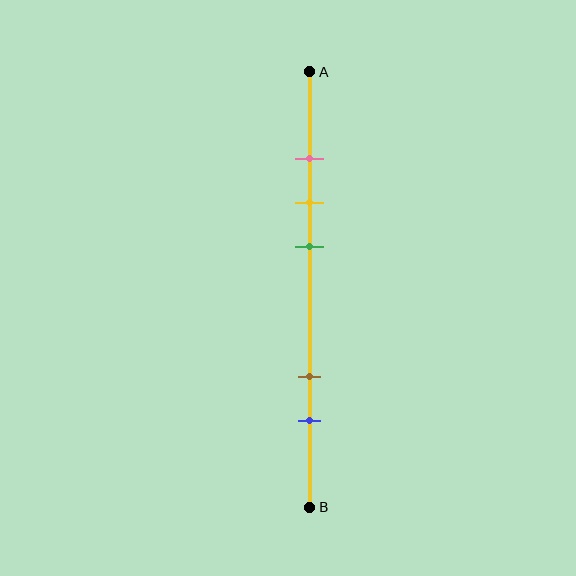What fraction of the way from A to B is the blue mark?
The blue mark is approximately 80% (0.8) of the way from A to B.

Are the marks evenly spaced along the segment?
No, the marks are not evenly spaced.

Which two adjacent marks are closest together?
The pink and yellow marks are the closest adjacent pair.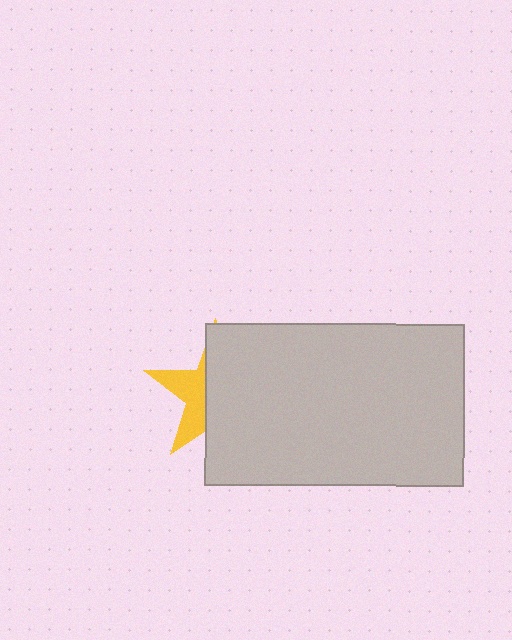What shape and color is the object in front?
The object in front is a light gray rectangle.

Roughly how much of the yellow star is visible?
A small part of it is visible (roughly 37%).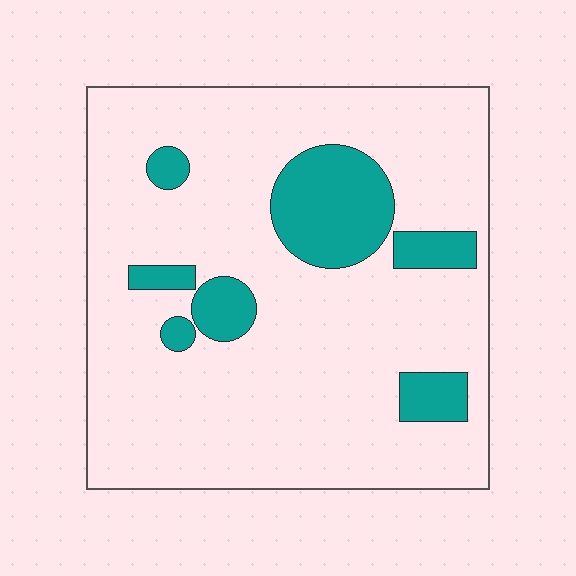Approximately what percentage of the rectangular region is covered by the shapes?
Approximately 15%.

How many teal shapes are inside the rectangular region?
7.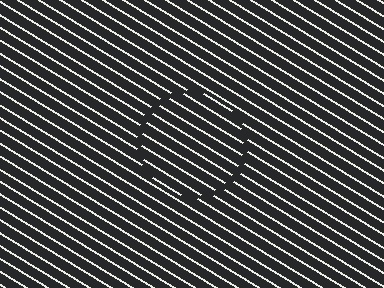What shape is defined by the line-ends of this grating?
An illusory circle. The interior of the shape contains the same grating, shifted by half a period — the contour is defined by the phase discontinuity where line-ends from the inner and outer gratings abut.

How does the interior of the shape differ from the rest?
The interior of the shape contains the same grating, shifted by half a period — the contour is defined by the phase discontinuity where line-ends from the inner and outer gratings abut.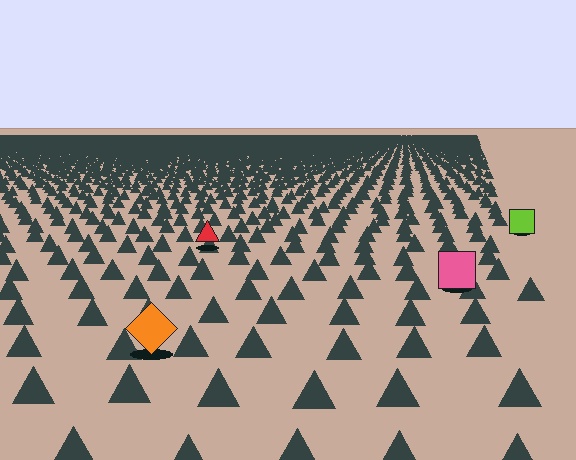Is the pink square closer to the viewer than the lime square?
Yes. The pink square is closer — you can tell from the texture gradient: the ground texture is coarser near it.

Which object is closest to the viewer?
The orange diamond is closest. The texture marks near it are larger and more spread out.